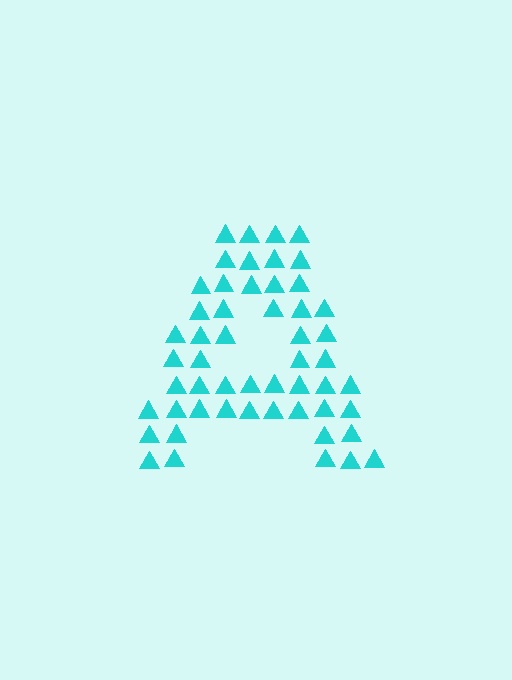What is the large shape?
The large shape is the letter A.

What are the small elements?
The small elements are triangles.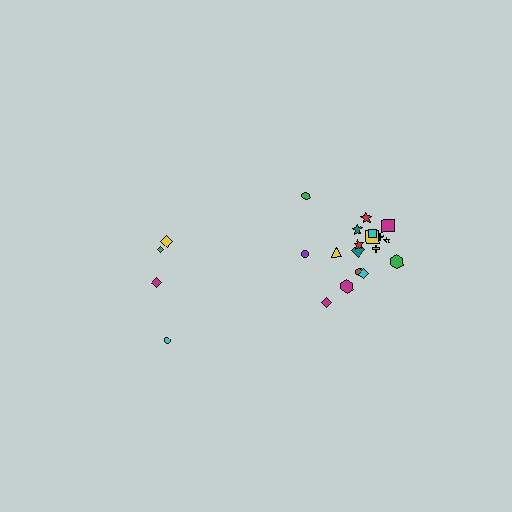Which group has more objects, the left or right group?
The right group.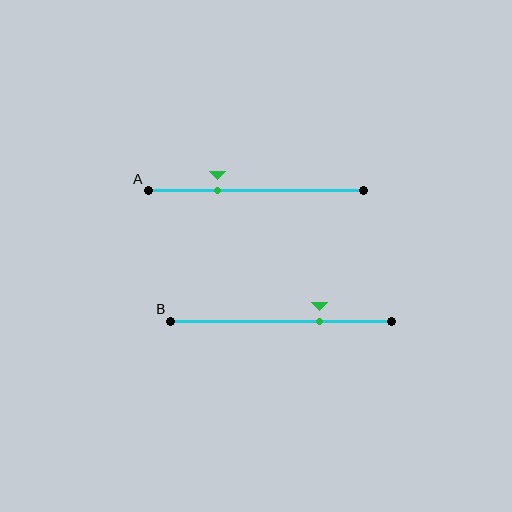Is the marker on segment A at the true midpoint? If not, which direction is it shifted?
No, the marker on segment A is shifted to the left by about 18% of the segment length.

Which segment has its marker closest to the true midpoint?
Segment B has its marker closest to the true midpoint.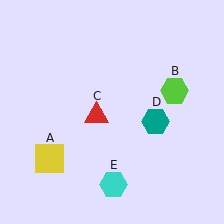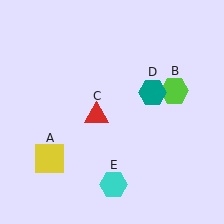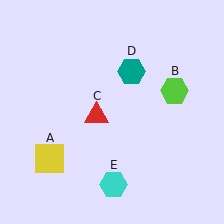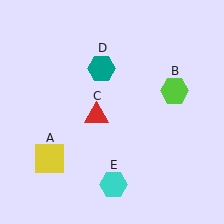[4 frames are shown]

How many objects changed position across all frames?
1 object changed position: teal hexagon (object D).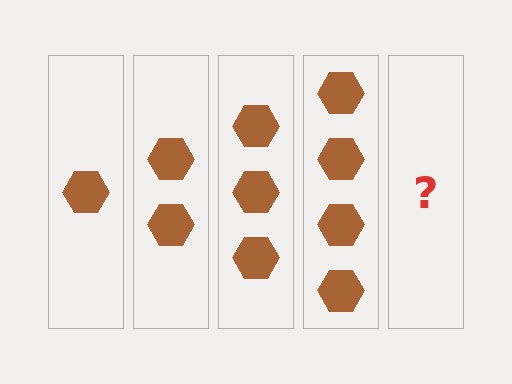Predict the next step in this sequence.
The next step is 5 hexagons.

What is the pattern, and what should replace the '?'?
The pattern is that each step adds one more hexagon. The '?' should be 5 hexagons.